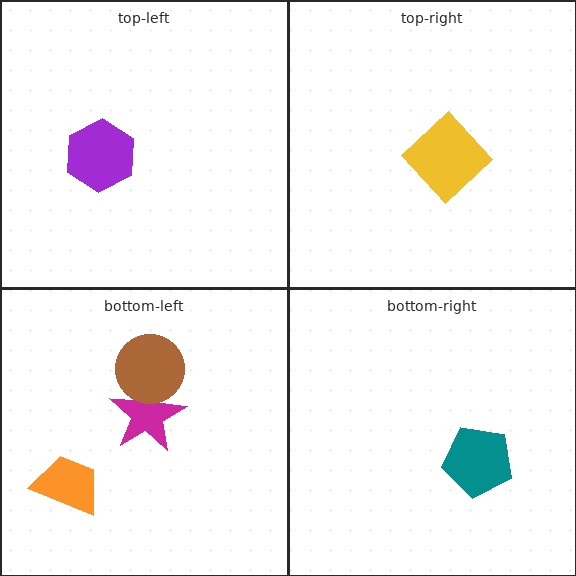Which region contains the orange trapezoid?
The bottom-left region.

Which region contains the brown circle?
The bottom-left region.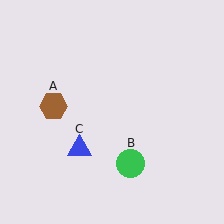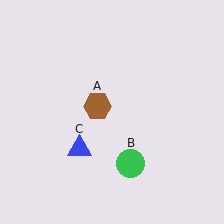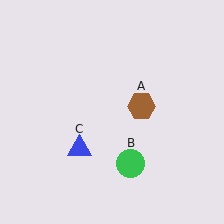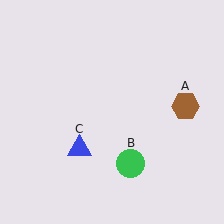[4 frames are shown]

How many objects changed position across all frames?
1 object changed position: brown hexagon (object A).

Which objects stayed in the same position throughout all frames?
Green circle (object B) and blue triangle (object C) remained stationary.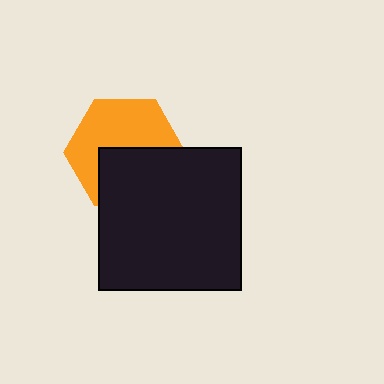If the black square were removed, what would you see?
You would see the complete orange hexagon.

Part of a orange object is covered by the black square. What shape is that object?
It is a hexagon.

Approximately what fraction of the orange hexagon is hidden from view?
Roughly 44% of the orange hexagon is hidden behind the black square.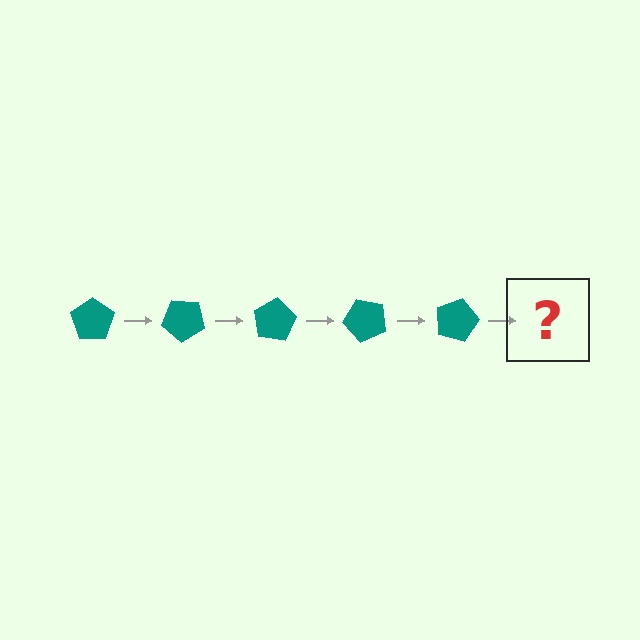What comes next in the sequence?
The next element should be a teal pentagon rotated 200 degrees.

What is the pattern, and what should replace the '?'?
The pattern is that the pentagon rotates 40 degrees each step. The '?' should be a teal pentagon rotated 200 degrees.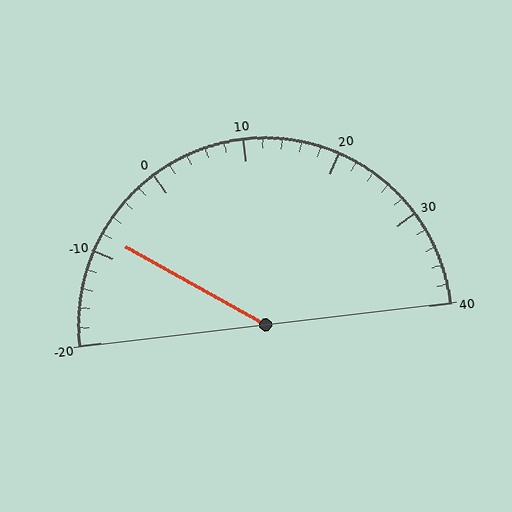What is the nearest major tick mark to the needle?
The nearest major tick mark is -10.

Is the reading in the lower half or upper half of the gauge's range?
The reading is in the lower half of the range (-20 to 40).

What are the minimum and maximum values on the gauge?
The gauge ranges from -20 to 40.